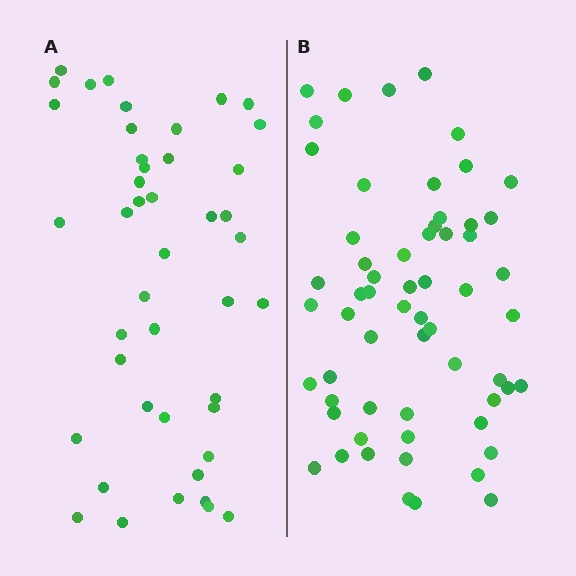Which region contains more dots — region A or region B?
Region B (the right region) has more dots.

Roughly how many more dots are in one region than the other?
Region B has approximately 15 more dots than region A.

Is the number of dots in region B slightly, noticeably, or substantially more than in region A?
Region B has noticeably more, but not dramatically so. The ratio is roughly 1.4 to 1.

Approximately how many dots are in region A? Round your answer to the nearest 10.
About 40 dots. (The exact count is 44, which rounds to 40.)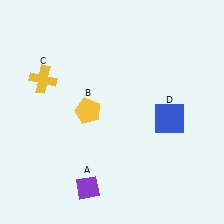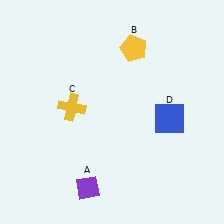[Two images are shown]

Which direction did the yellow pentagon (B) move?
The yellow pentagon (B) moved up.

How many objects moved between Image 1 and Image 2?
2 objects moved between the two images.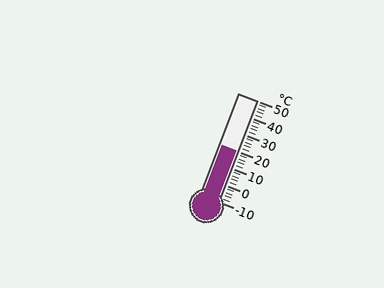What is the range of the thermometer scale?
The thermometer scale ranges from -10°C to 50°C.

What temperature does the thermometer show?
The thermometer shows approximately 20°C.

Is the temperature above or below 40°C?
The temperature is below 40°C.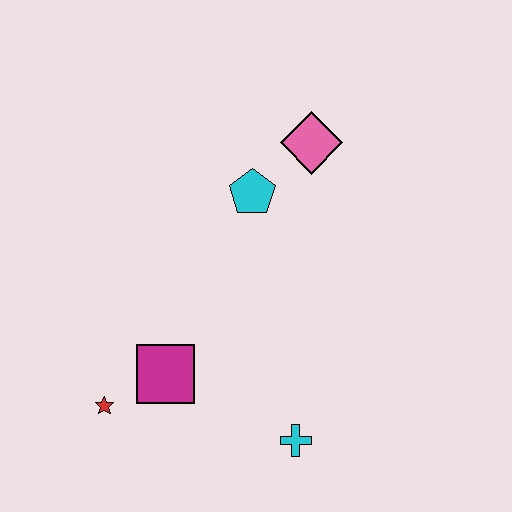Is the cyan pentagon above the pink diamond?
No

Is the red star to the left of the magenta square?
Yes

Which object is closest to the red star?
The magenta square is closest to the red star.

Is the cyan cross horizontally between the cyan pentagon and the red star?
No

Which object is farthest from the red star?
The pink diamond is farthest from the red star.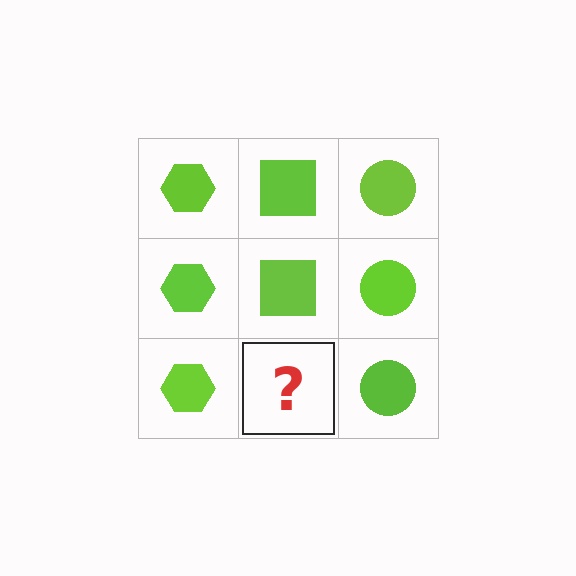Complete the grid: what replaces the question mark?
The question mark should be replaced with a lime square.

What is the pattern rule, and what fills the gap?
The rule is that each column has a consistent shape. The gap should be filled with a lime square.